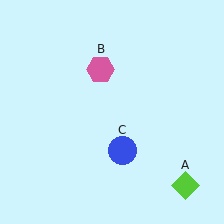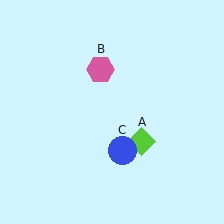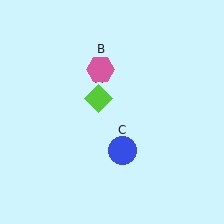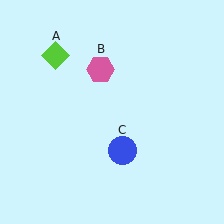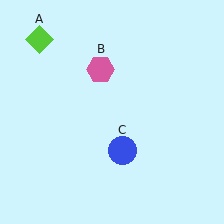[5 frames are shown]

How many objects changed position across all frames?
1 object changed position: lime diamond (object A).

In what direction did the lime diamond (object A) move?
The lime diamond (object A) moved up and to the left.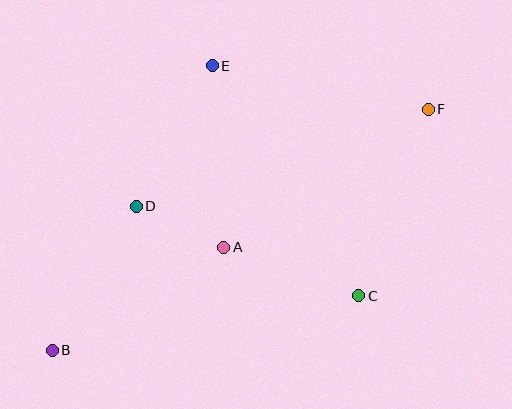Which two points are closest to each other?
Points A and D are closest to each other.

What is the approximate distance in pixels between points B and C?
The distance between B and C is approximately 311 pixels.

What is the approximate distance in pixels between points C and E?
The distance between C and E is approximately 273 pixels.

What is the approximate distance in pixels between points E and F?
The distance between E and F is approximately 220 pixels.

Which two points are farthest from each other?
Points B and F are farthest from each other.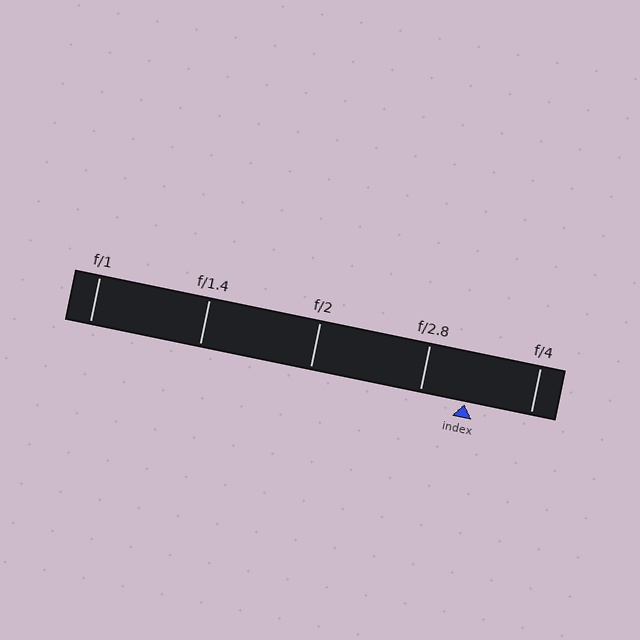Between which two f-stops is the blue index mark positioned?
The index mark is between f/2.8 and f/4.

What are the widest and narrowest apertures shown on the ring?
The widest aperture shown is f/1 and the narrowest is f/4.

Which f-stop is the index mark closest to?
The index mark is closest to f/2.8.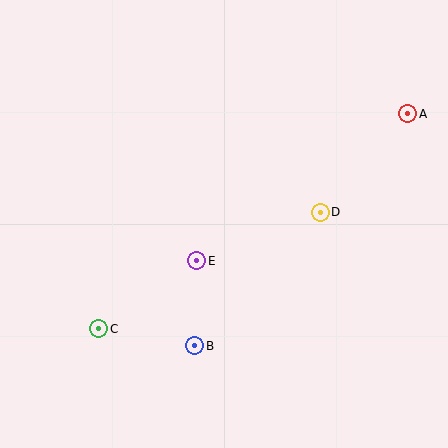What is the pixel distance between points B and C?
The distance between B and C is 97 pixels.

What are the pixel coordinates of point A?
Point A is at (408, 114).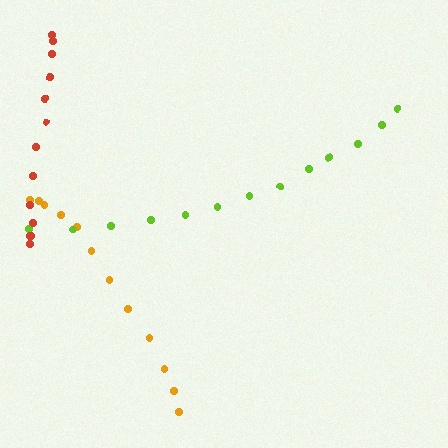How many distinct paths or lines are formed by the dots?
There are 3 distinct paths.